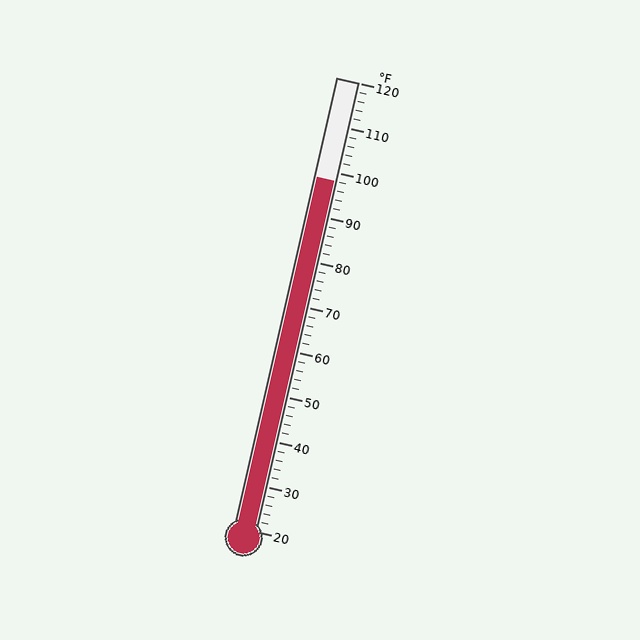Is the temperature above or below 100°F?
The temperature is below 100°F.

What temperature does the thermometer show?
The thermometer shows approximately 98°F.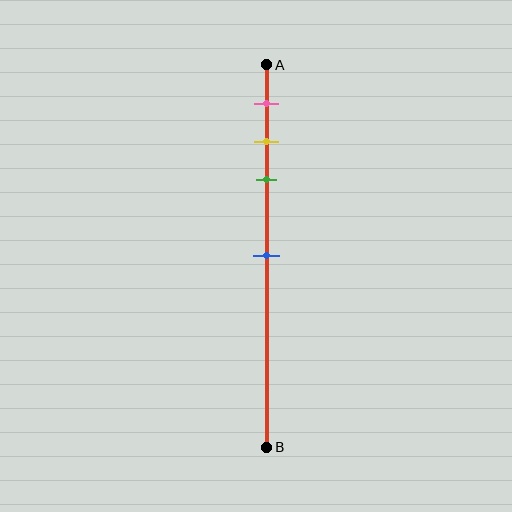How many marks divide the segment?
There are 4 marks dividing the segment.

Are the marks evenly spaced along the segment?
No, the marks are not evenly spaced.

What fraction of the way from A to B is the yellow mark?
The yellow mark is approximately 20% (0.2) of the way from A to B.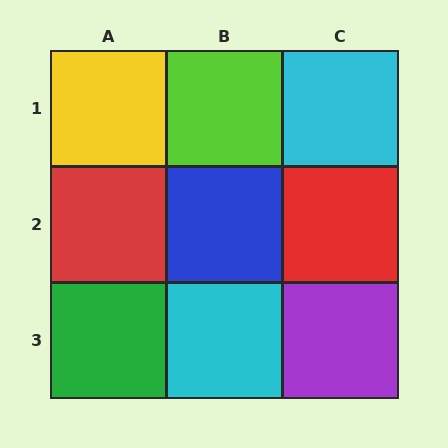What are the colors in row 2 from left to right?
Red, blue, red.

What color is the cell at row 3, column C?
Purple.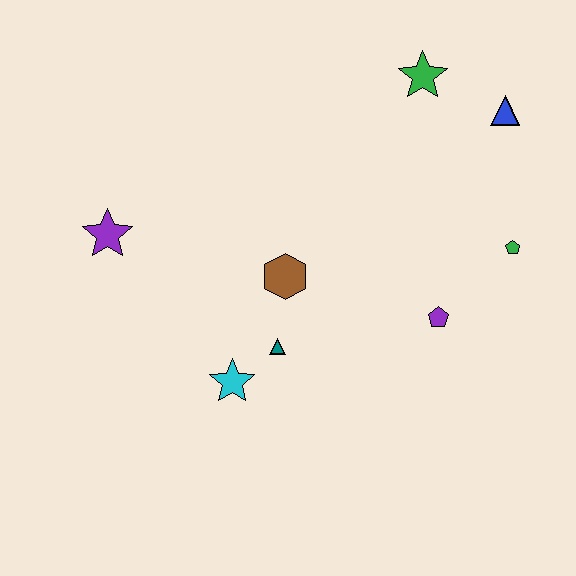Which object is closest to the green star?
The blue triangle is closest to the green star.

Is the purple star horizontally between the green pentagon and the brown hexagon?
No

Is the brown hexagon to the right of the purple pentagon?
No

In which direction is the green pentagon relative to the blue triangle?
The green pentagon is below the blue triangle.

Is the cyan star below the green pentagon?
Yes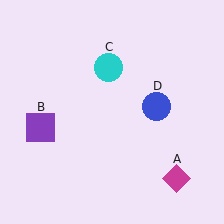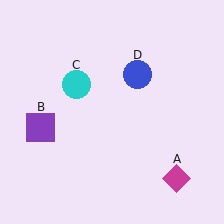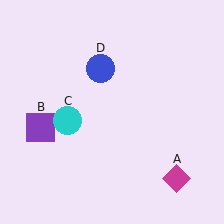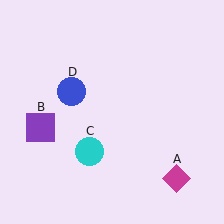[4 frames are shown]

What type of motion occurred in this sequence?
The cyan circle (object C), blue circle (object D) rotated counterclockwise around the center of the scene.